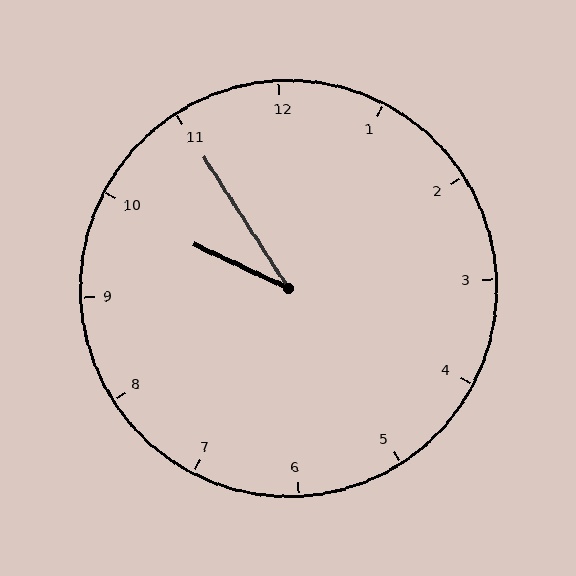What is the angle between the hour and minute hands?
Approximately 32 degrees.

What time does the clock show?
9:55.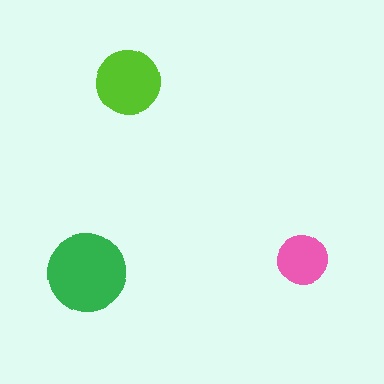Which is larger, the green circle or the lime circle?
The green one.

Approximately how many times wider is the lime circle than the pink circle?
About 1.5 times wider.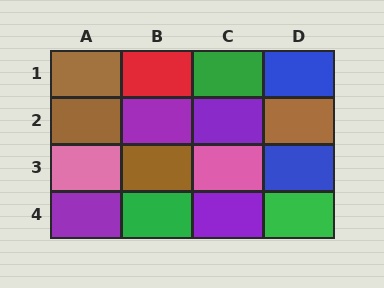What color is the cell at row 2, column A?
Brown.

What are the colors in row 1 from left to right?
Brown, red, green, blue.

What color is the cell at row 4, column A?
Purple.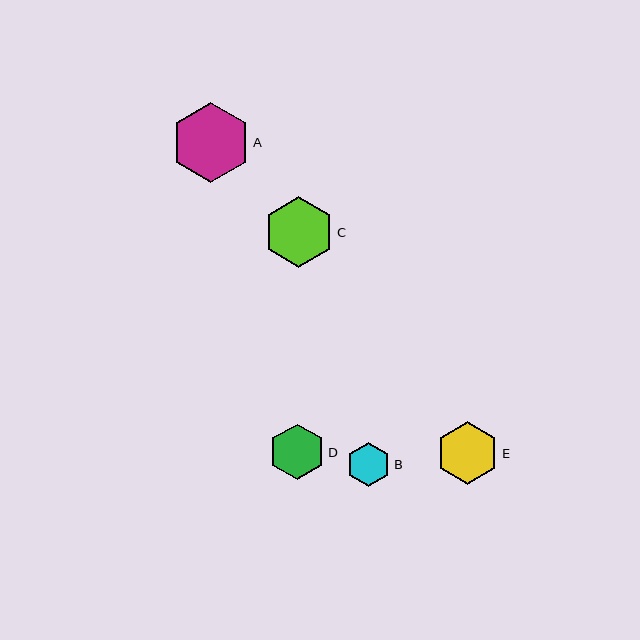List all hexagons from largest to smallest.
From largest to smallest: A, C, E, D, B.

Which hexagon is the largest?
Hexagon A is the largest with a size of approximately 79 pixels.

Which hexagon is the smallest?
Hexagon B is the smallest with a size of approximately 44 pixels.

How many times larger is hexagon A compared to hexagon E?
Hexagon A is approximately 1.3 times the size of hexagon E.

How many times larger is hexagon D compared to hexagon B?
Hexagon D is approximately 1.3 times the size of hexagon B.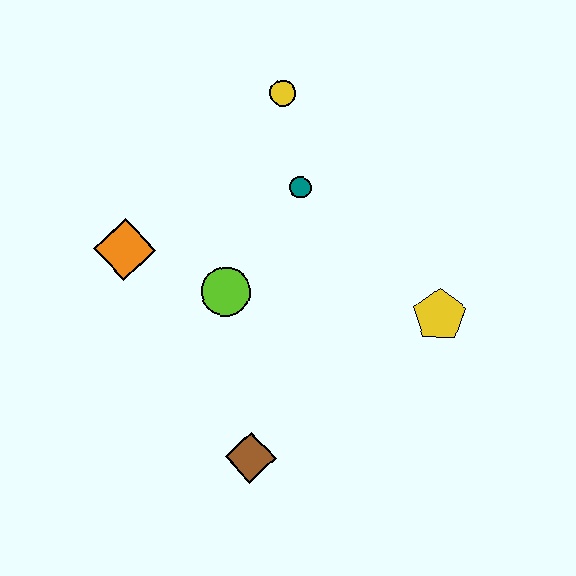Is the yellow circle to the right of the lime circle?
Yes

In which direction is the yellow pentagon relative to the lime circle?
The yellow pentagon is to the right of the lime circle.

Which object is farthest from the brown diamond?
The yellow circle is farthest from the brown diamond.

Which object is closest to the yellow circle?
The teal circle is closest to the yellow circle.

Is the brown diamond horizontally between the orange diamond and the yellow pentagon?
Yes